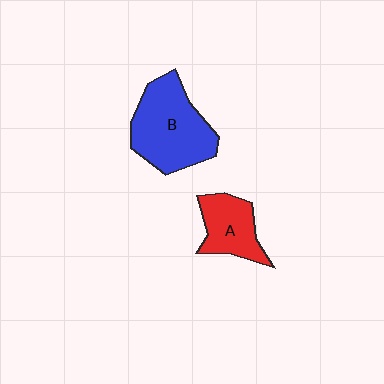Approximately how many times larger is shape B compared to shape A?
Approximately 1.7 times.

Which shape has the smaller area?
Shape A (red).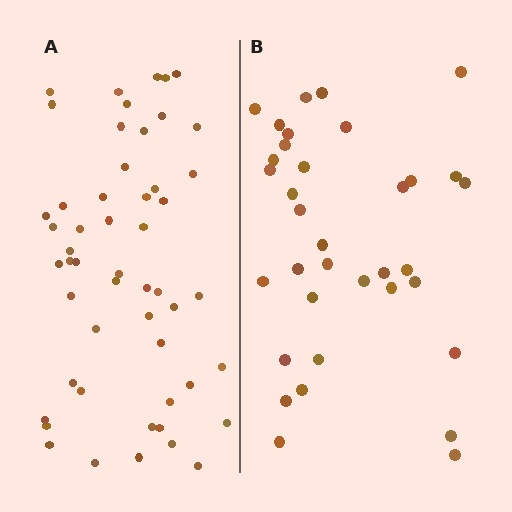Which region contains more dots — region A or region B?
Region A (the left region) has more dots.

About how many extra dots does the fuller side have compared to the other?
Region A has approximately 15 more dots than region B.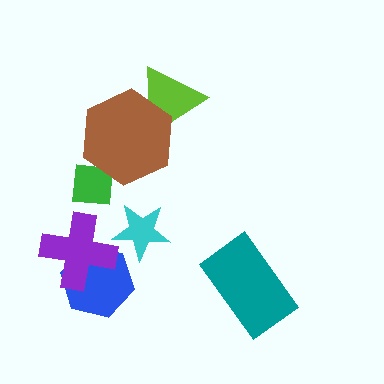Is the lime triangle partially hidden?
Yes, it is partially covered by another shape.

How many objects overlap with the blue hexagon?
1 object overlaps with the blue hexagon.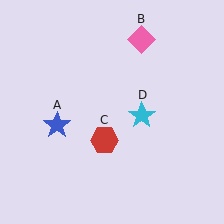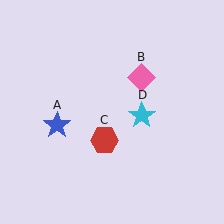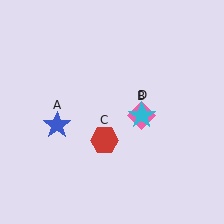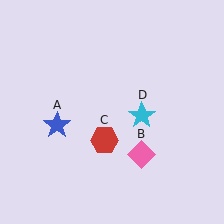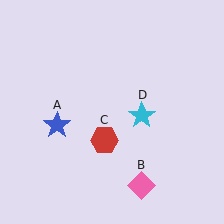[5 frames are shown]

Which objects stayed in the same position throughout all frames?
Blue star (object A) and red hexagon (object C) and cyan star (object D) remained stationary.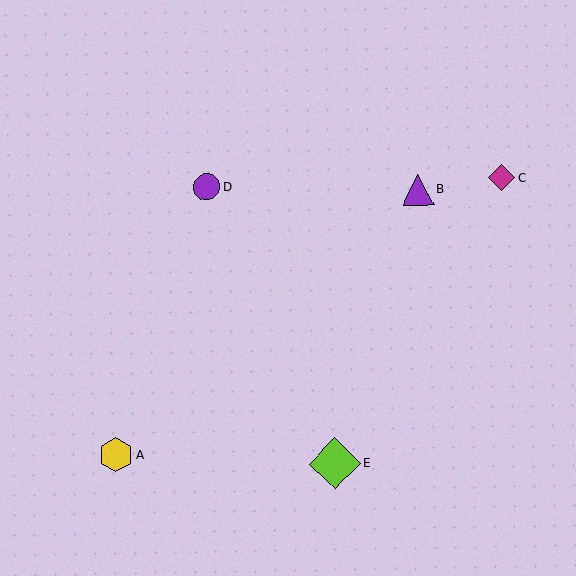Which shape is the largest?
The lime diamond (labeled E) is the largest.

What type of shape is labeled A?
Shape A is a yellow hexagon.